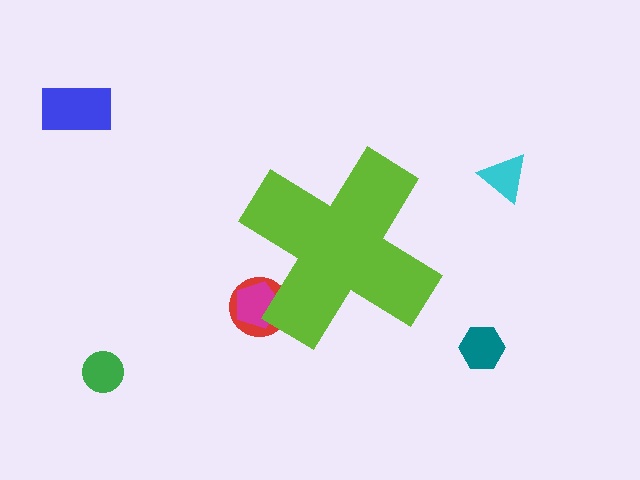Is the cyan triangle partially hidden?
No, the cyan triangle is fully visible.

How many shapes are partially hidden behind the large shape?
2 shapes are partially hidden.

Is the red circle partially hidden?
Yes, the red circle is partially hidden behind the lime cross.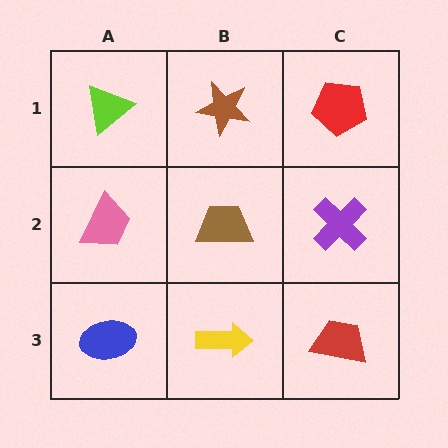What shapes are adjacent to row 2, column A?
A lime triangle (row 1, column A), a blue ellipse (row 3, column A), a brown trapezoid (row 2, column B).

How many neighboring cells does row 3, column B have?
3.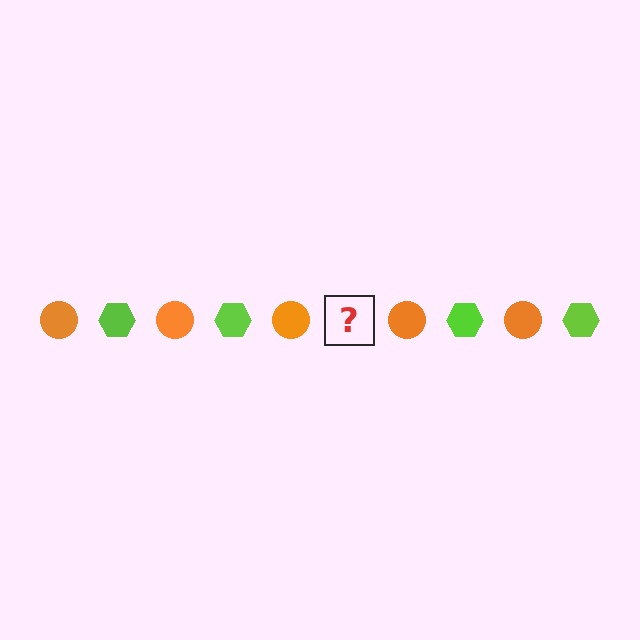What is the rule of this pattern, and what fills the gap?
The rule is that the pattern alternates between orange circle and lime hexagon. The gap should be filled with a lime hexagon.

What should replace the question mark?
The question mark should be replaced with a lime hexagon.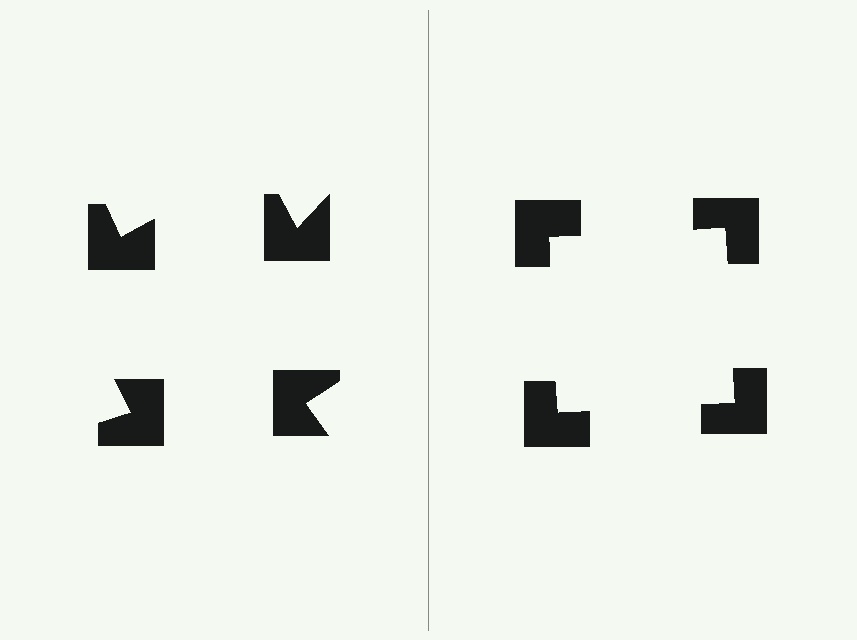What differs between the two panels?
The notched squares are positioned identically on both sides; only the wedge orientations differ. On the right they align to a square; on the left they are misaligned.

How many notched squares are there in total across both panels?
8 — 4 on each side.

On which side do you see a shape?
An illusory square appears on the right side. On the left side the wedge cuts are rotated, so no coherent shape forms.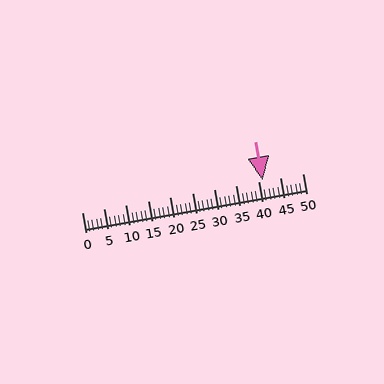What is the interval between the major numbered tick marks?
The major tick marks are spaced 5 units apart.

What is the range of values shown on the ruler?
The ruler shows values from 0 to 50.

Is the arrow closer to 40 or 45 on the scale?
The arrow is closer to 40.